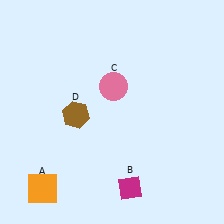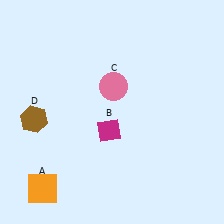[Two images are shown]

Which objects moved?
The objects that moved are: the magenta diamond (B), the brown hexagon (D).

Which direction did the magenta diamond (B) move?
The magenta diamond (B) moved up.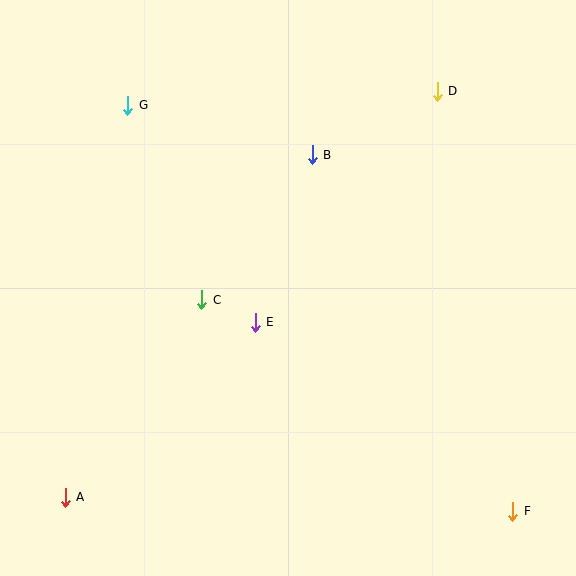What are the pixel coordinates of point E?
Point E is at (255, 322).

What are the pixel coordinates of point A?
Point A is at (65, 497).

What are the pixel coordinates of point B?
Point B is at (312, 155).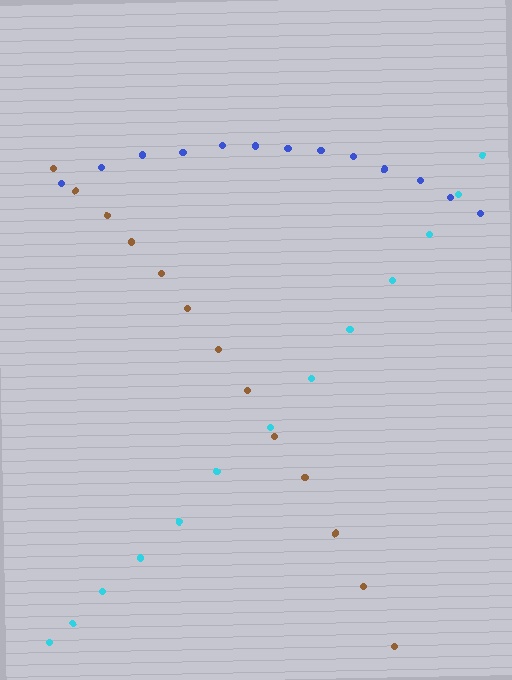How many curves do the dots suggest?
There are 3 distinct paths.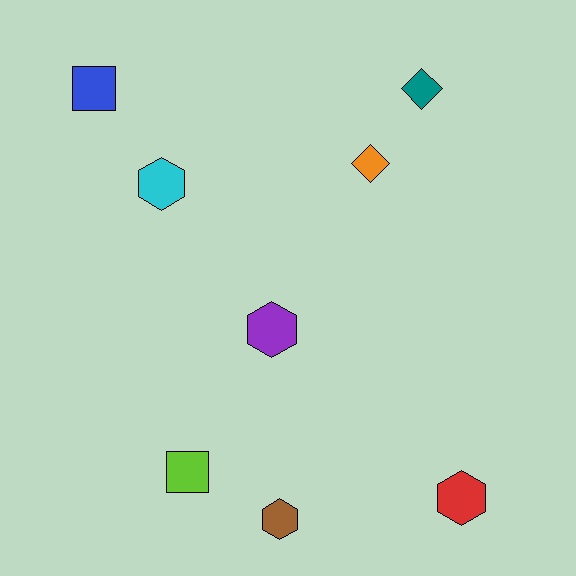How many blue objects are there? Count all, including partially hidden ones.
There is 1 blue object.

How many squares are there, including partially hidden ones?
There are 2 squares.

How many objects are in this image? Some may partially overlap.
There are 8 objects.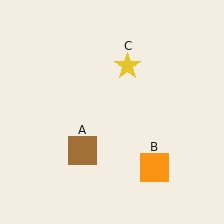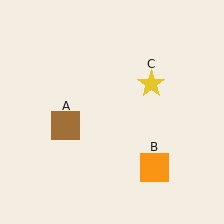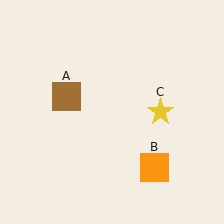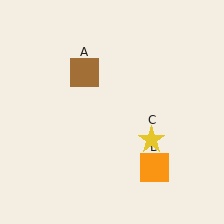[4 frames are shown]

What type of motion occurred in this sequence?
The brown square (object A), yellow star (object C) rotated clockwise around the center of the scene.